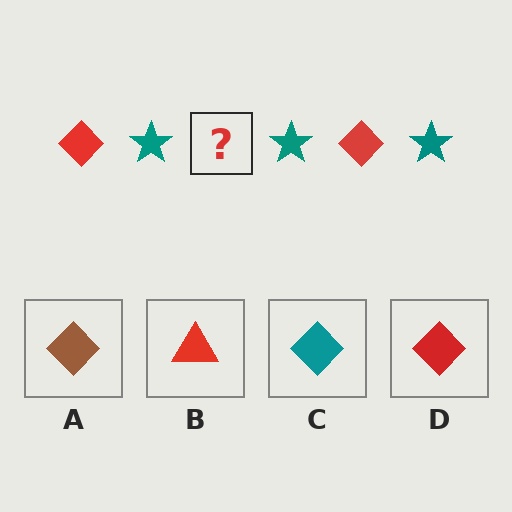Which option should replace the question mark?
Option D.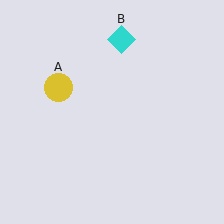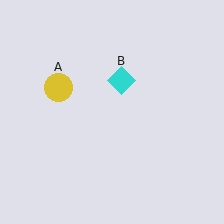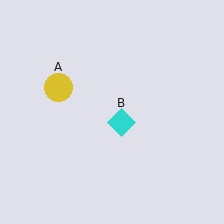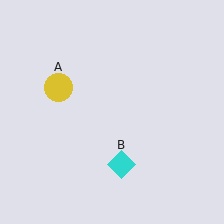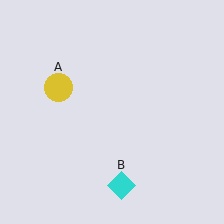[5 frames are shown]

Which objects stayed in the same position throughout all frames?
Yellow circle (object A) remained stationary.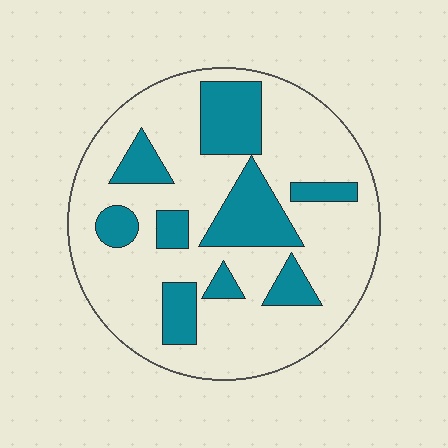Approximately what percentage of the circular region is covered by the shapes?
Approximately 25%.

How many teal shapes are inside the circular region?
9.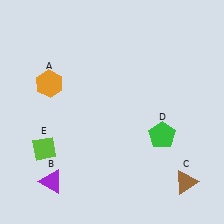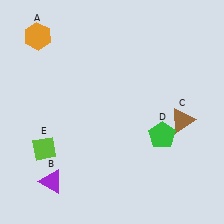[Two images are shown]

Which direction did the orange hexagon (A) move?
The orange hexagon (A) moved up.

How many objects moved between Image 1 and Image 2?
2 objects moved between the two images.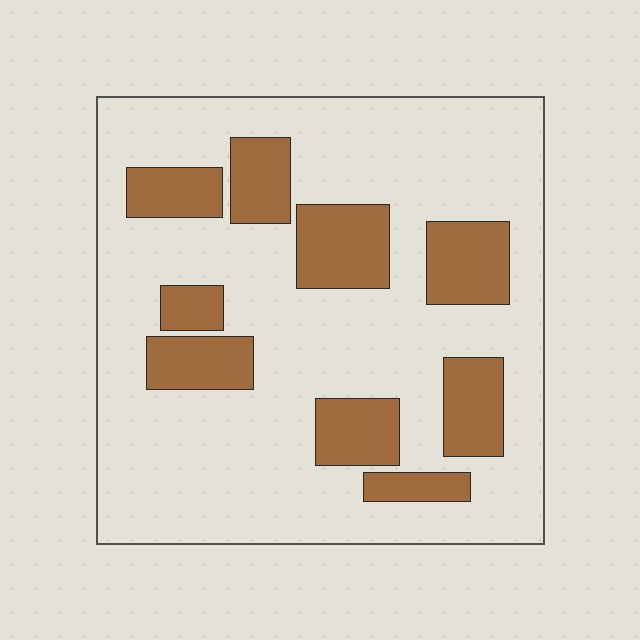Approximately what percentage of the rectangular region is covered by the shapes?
Approximately 25%.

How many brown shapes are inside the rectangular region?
9.